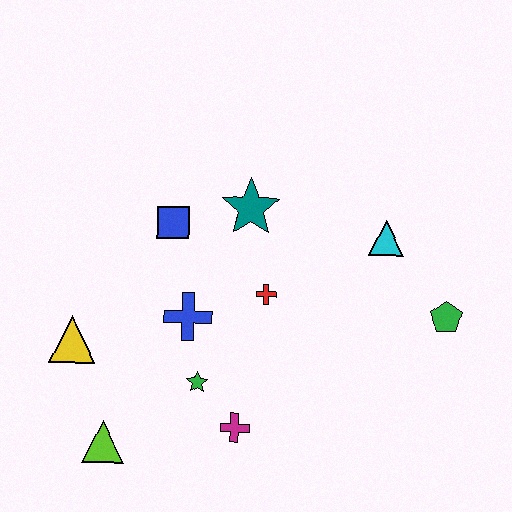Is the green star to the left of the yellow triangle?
No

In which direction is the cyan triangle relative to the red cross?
The cyan triangle is to the right of the red cross.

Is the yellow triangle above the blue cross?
No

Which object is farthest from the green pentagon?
The yellow triangle is farthest from the green pentagon.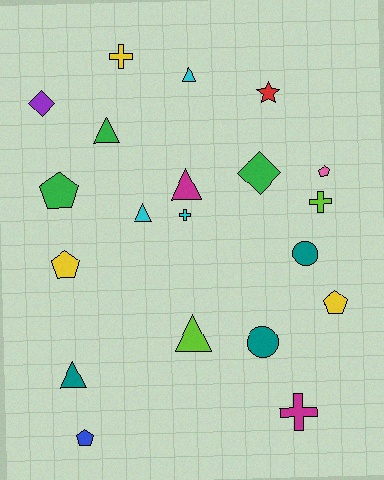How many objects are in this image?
There are 20 objects.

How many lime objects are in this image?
There are 2 lime objects.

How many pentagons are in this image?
There are 5 pentagons.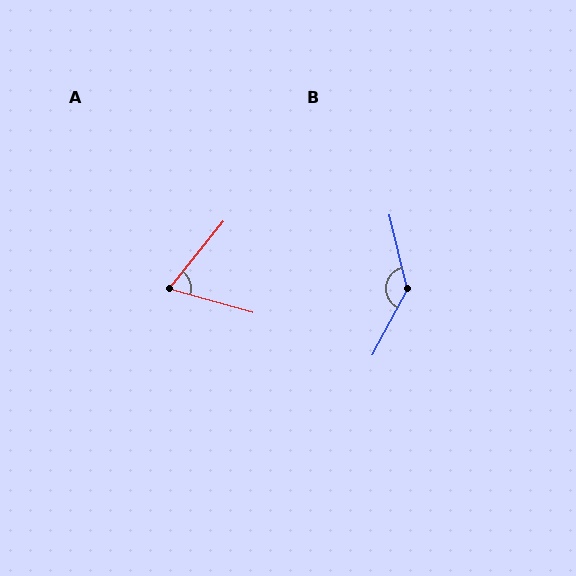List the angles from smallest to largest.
A (67°), B (138°).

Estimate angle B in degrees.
Approximately 138 degrees.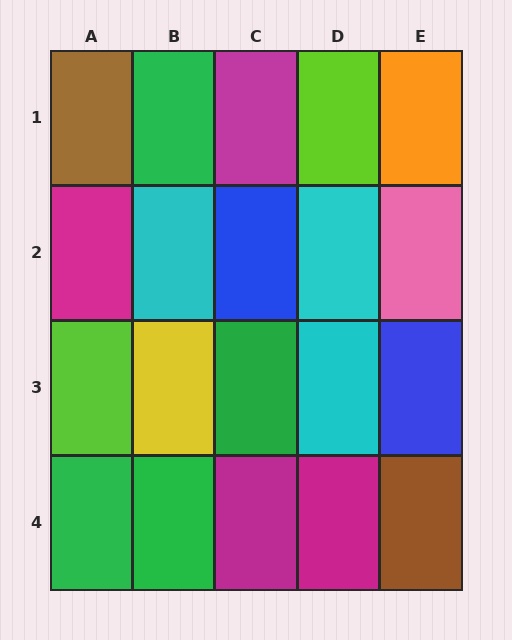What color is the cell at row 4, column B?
Green.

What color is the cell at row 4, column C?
Magenta.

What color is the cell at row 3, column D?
Cyan.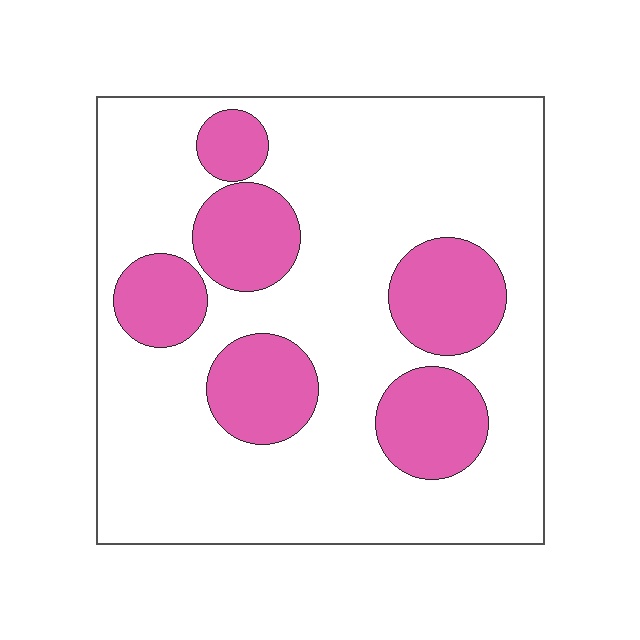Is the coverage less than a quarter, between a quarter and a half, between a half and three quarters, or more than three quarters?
Between a quarter and a half.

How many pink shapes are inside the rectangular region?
6.